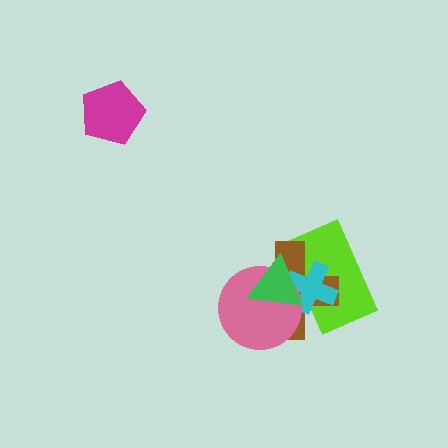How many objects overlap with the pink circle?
4 objects overlap with the pink circle.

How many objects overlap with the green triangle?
4 objects overlap with the green triangle.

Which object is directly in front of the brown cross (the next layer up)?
The cyan cross is directly in front of the brown cross.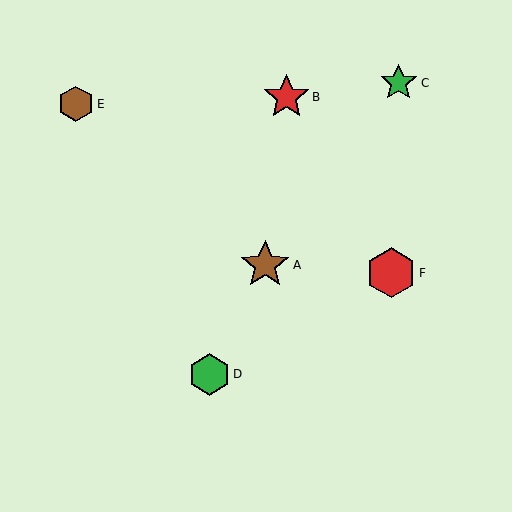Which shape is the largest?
The red hexagon (labeled F) is the largest.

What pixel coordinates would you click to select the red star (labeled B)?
Click at (286, 97) to select the red star B.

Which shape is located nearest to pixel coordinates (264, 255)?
The brown star (labeled A) at (265, 265) is nearest to that location.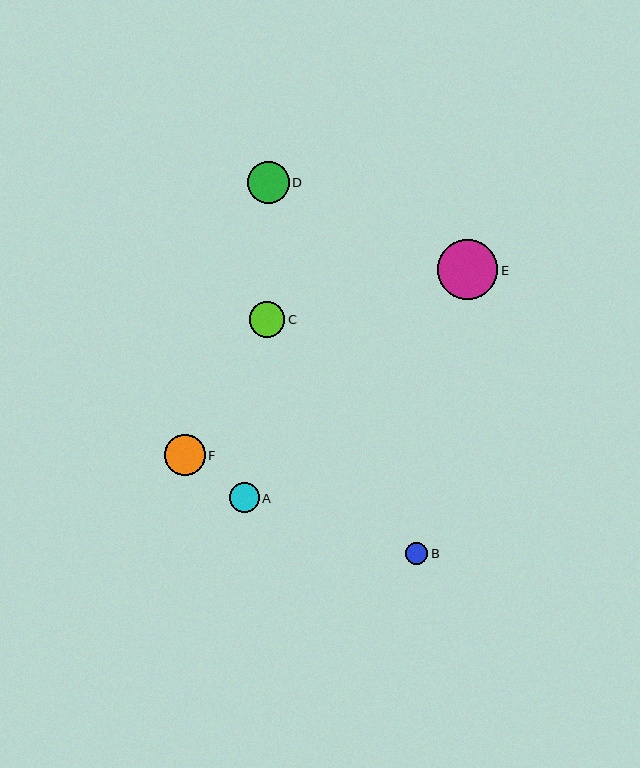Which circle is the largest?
Circle E is the largest with a size of approximately 60 pixels.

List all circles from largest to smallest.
From largest to smallest: E, D, F, C, A, B.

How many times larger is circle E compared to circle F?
Circle E is approximately 1.5 times the size of circle F.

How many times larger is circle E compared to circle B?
Circle E is approximately 2.8 times the size of circle B.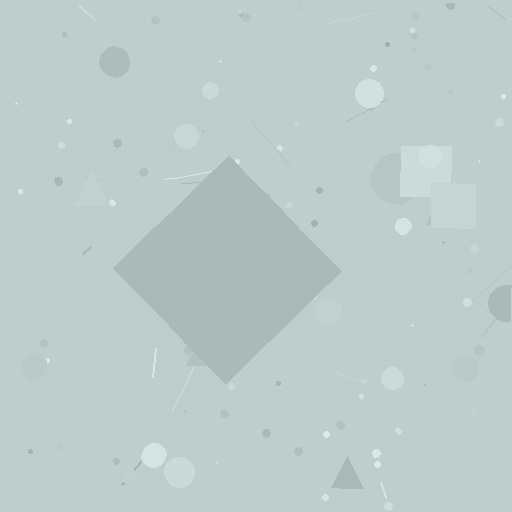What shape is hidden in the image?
A diamond is hidden in the image.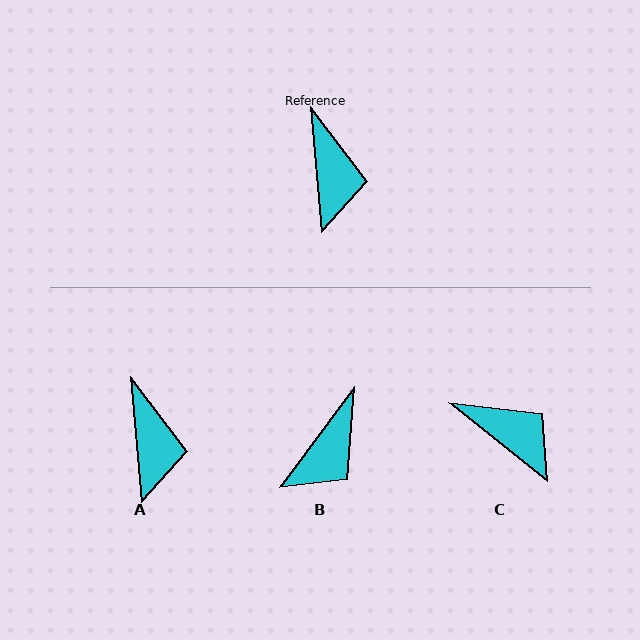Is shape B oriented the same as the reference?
No, it is off by about 42 degrees.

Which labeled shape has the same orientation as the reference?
A.